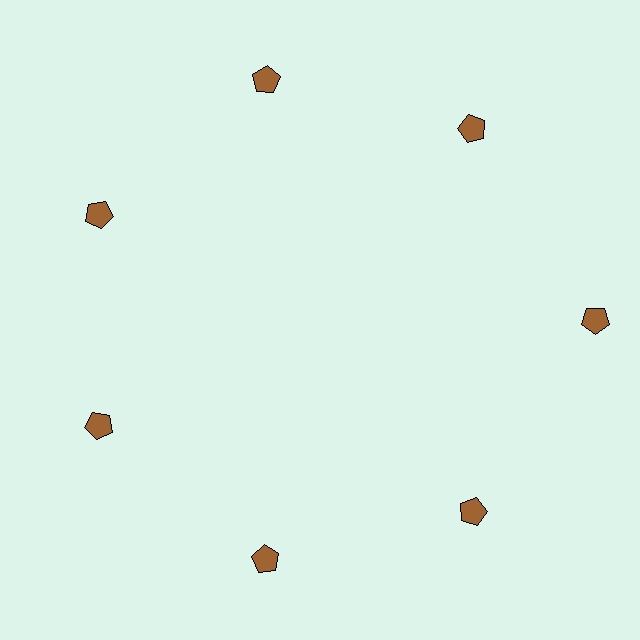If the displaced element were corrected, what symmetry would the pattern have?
It would have 7-fold rotational symmetry — the pattern would map onto itself every 51 degrees.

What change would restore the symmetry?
The symmetry would be restored by moving it inward, back onto the ring so that all 7 pentagons sit at equal angles and equal distance from the center.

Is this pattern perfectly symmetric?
No. The 7 brown pentagons are arranged in a ring, but one element near the 3 o'clock position is pushed outward from the center, breaking the 7-fold rotational symmetry.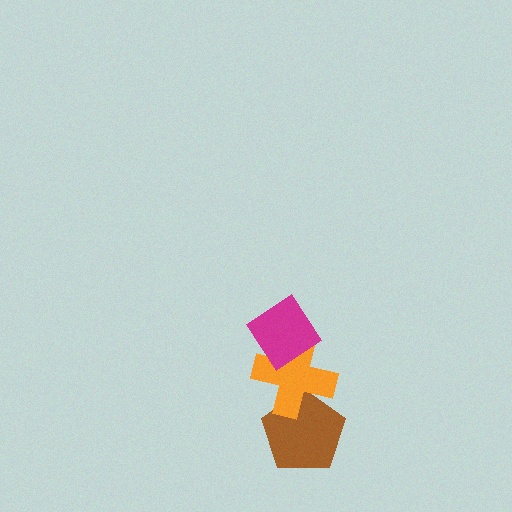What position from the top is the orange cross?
The orange cross is 2nd from the top.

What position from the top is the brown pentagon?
The brown pentagon is 3rd from the top.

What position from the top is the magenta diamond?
The magenta diamond is 1st from the top.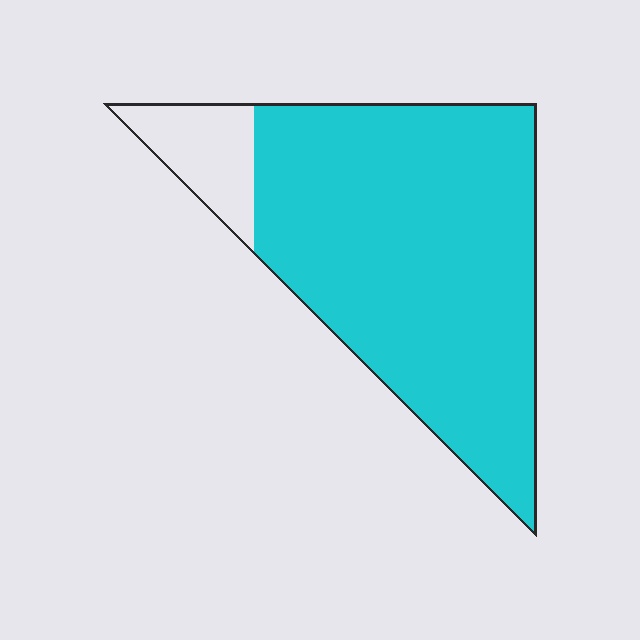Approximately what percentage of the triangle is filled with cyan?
Approximately 90%.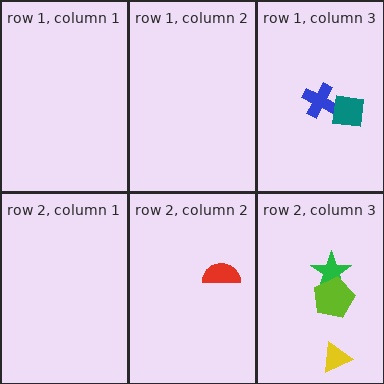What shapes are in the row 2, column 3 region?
The green star, the yellow triangle, the lime pentagon.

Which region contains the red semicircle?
The row 2, column 2 region.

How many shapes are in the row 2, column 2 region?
1.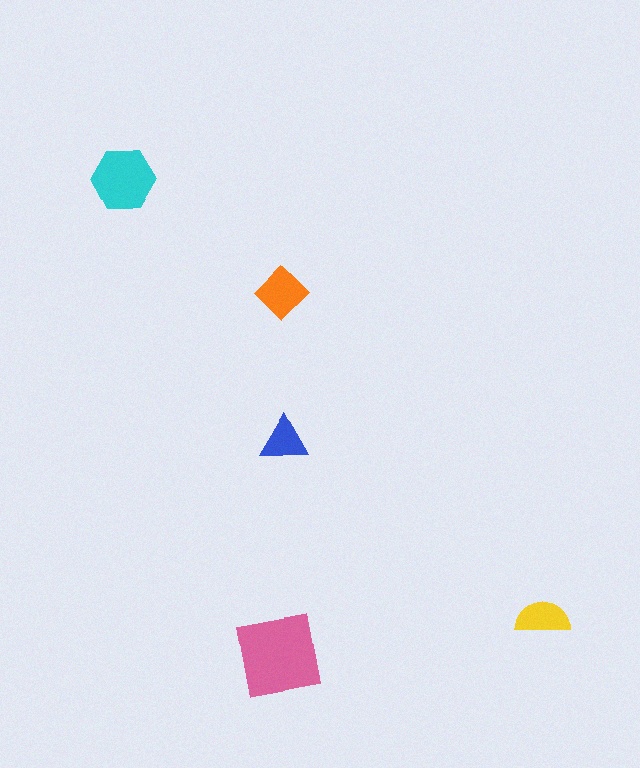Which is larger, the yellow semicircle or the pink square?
The pink square.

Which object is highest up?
The cyan hexagon is topmost.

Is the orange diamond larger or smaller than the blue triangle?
Larger.